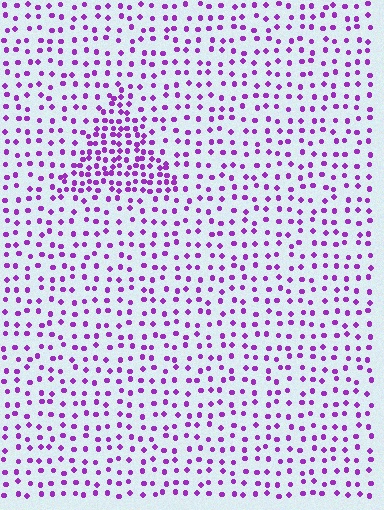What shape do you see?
I see a triangle.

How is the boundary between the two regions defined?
The boundary is defined by a change in element density (approximately 2.1x ratio). All elements are the same color, size, and shape.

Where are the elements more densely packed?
The elements are more densely packed inside the triangle boundary.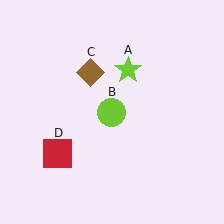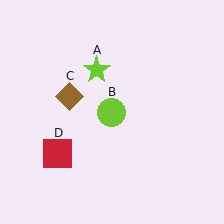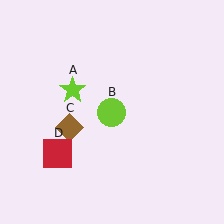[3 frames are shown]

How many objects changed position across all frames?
2 objects changed position: lime star (object A), brown diamond (object C).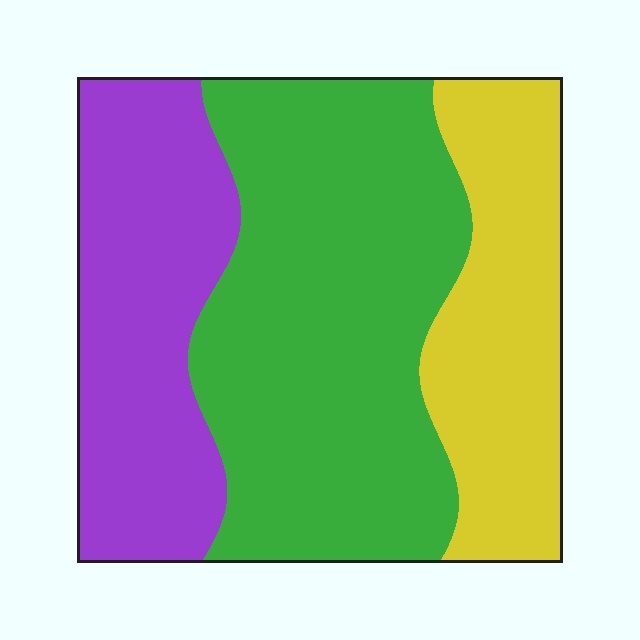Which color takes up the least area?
Yellow, at roughly 25%.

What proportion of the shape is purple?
Purple covers about 30% of the shape.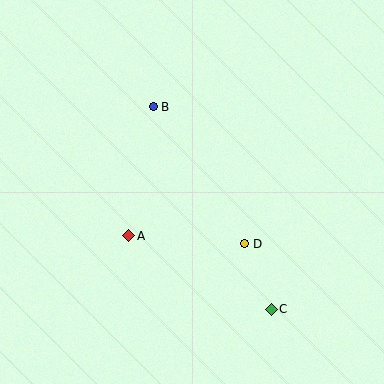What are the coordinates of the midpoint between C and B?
The midpoint between C and B is at (212, 208).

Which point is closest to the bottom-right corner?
Point C is closest to the bottom-right corner.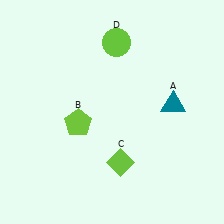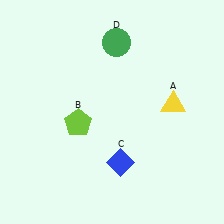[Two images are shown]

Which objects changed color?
A changed from teal to yellow. C changed from lime to blue. D changed from lime to green.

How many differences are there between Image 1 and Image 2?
There are 3 differences between the two images.